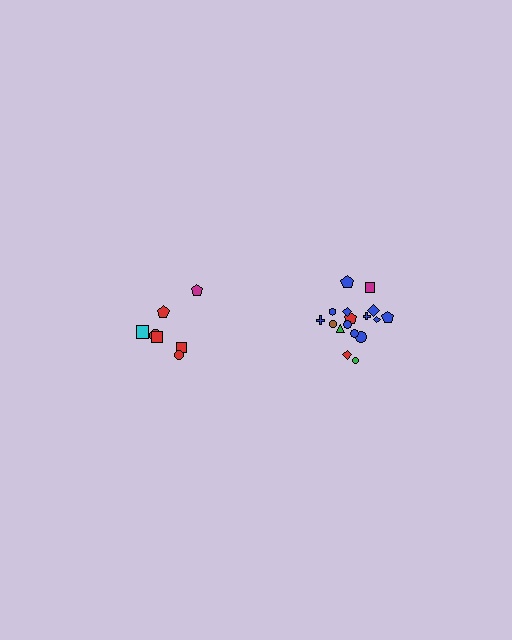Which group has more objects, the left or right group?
The right group.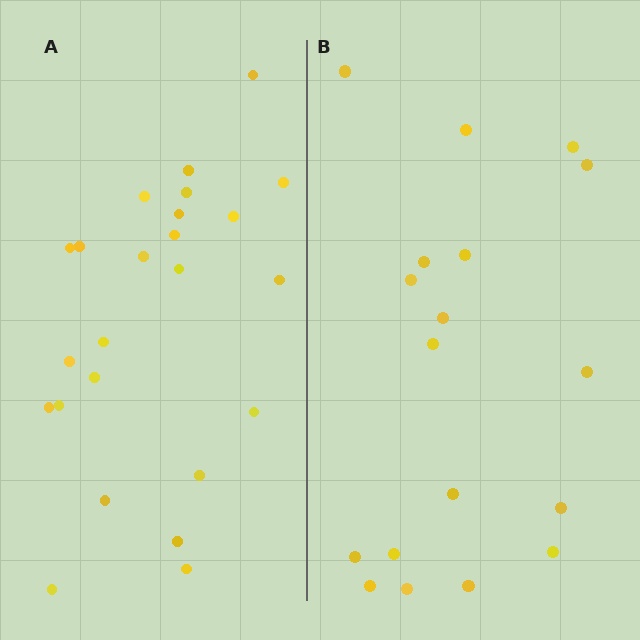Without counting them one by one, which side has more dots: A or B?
Region A (the left region) has more dots.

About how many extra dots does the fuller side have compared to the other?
Region A has about 6 more dots than region B.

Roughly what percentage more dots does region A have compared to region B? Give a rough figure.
About 35% more.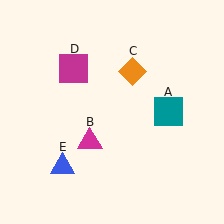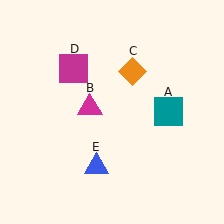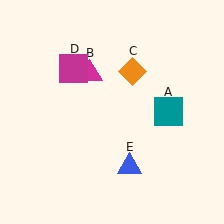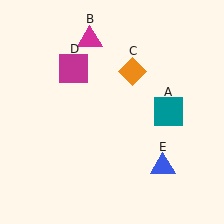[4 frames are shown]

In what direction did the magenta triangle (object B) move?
The magenta triangle (object B) moved up.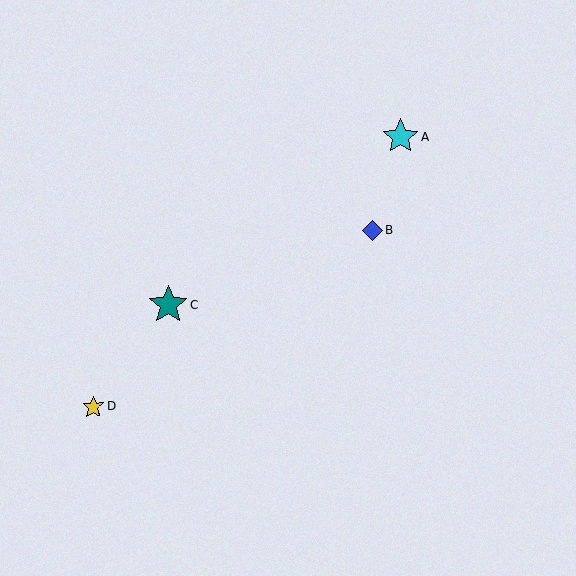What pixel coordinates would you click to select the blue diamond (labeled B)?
Click at (372, 230) to select the blue diamond B.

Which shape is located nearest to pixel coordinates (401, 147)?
The cyan star (labeled A) at (400, 136) is nearest to that location.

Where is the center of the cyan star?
The center of the cyan star is at (400, 136).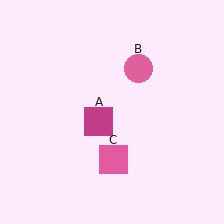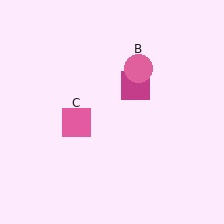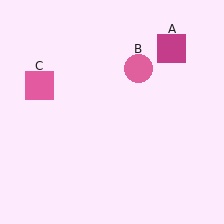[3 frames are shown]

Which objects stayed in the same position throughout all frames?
Pink circle (object B) remained stationary.